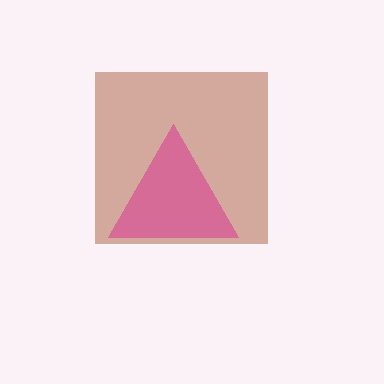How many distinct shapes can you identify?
There are 2 distinct shapes: a brown square, a magenta triangle.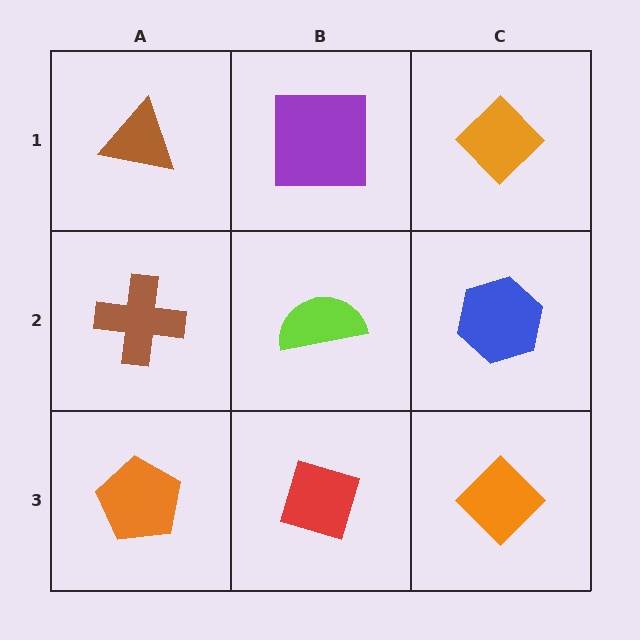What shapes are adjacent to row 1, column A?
A brown cross (row 2, column A), a purple square (row 1, column B).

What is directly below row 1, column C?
A blue hexagon.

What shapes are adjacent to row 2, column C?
An orange diamond (row 1, column C), an orange diamond (row 3, column C), a lime semicircle (row 2, column B).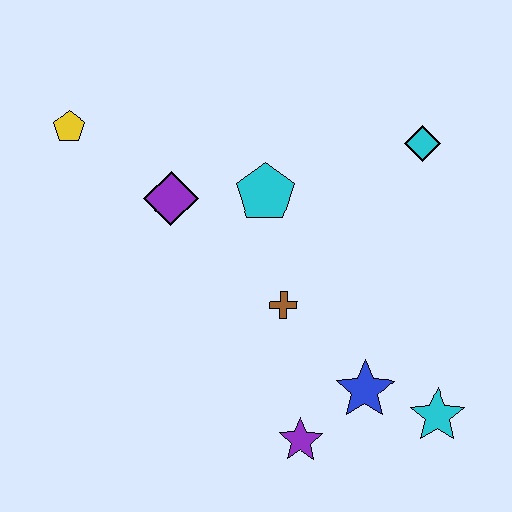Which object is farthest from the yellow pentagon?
The cyan star is farthest from the yellow pentagon.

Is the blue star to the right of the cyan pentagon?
Yes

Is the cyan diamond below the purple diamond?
No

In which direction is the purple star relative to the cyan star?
The purple star is to the left of the cyan star.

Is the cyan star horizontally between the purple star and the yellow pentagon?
No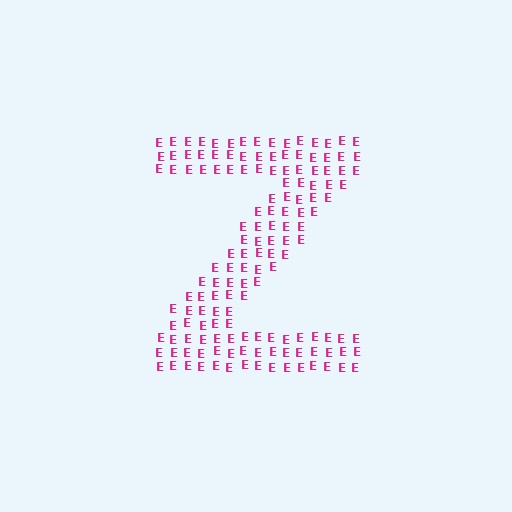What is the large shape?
The large shape is the letter Z.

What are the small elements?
The small elements are letter E's.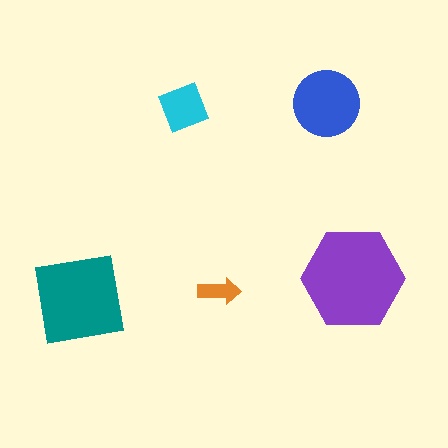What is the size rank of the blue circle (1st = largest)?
3rd.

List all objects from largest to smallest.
The purple hexagon, the teal square, the blue circle, the cyan diamond, the orange arrow.